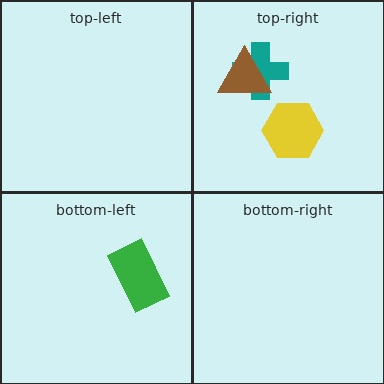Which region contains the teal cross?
The top-right region.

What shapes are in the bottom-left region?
The green rectangle.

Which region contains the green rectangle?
The bottom-left region.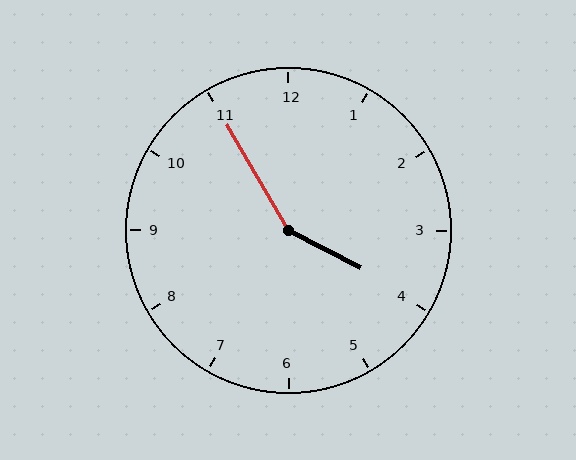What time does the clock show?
3:55.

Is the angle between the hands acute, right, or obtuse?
It is obtuse.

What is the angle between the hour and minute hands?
Approximately 148 degrees.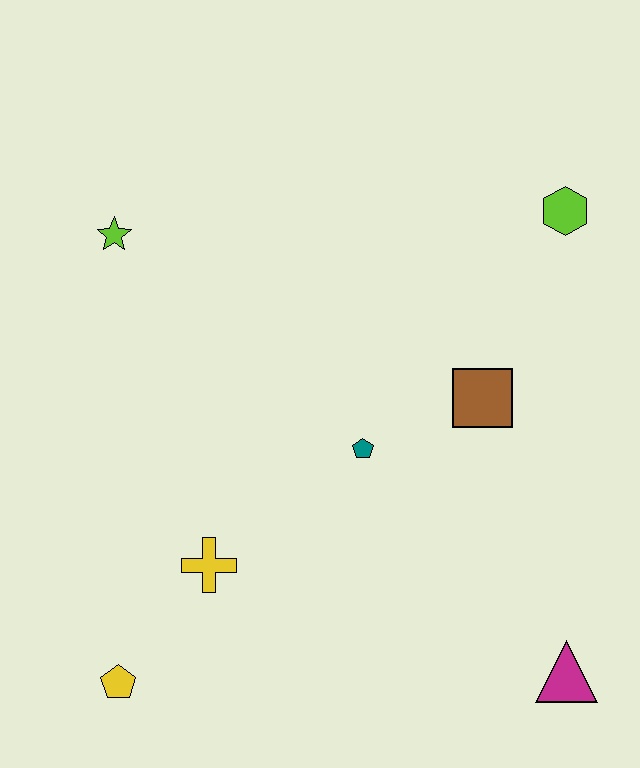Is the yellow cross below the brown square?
Yes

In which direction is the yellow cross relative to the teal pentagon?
The yellow cross is to the left of the teal pentagon.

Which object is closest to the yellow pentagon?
The yellow cross is closest to the yellow pentagon.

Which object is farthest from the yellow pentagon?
The lime hexagon is farthest from the yellow pentagon.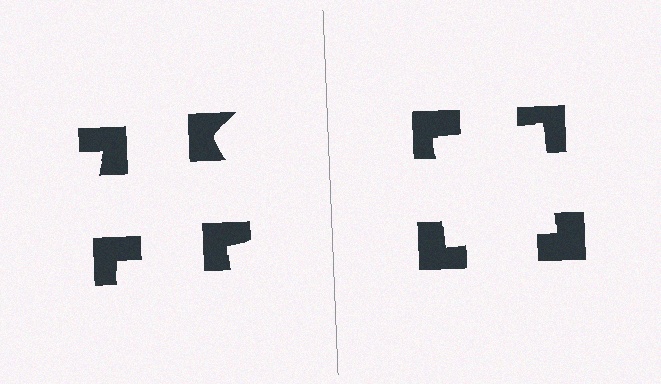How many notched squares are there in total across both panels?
8 — 4 on each side.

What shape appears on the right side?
An illusory square.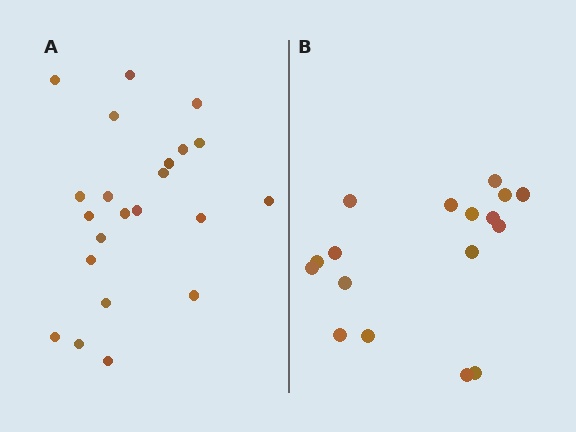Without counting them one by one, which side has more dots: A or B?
Region A (the left region) has more dots.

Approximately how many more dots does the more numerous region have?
Region A has about 5 more dots than region B.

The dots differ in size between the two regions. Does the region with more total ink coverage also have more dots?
No. Region B has more total ink coverage because its dots are larger, but region A actually contains more individual dots. Total area can be misleading — the number of items is what matters here.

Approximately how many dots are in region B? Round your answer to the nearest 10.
About 20 dots. (The exact count is 17, which rounds to 20.)